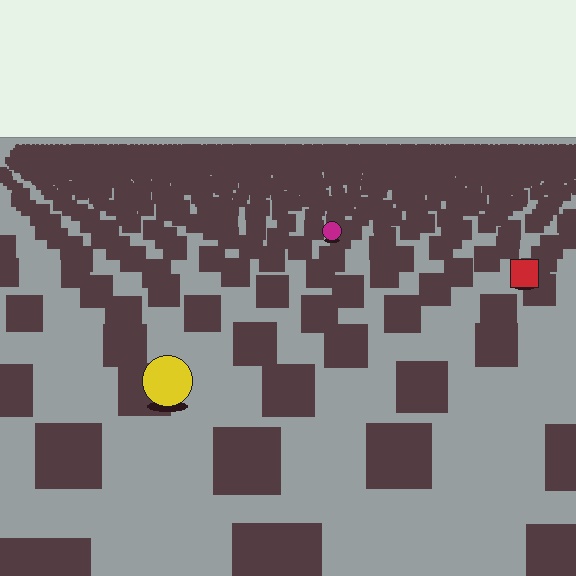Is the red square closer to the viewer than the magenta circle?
Yes. The red square is closer — you can tell from the texture gradient: the ground texture is coarser near it.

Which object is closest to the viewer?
The yellow circle is closest. The texture marks near it are larger and more spread out.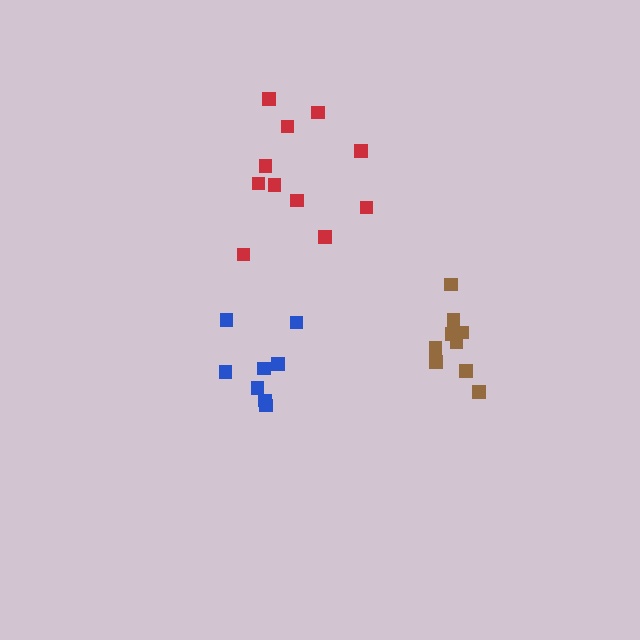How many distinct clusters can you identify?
There are 3 distinct clusters.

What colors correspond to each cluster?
The clusters are colored: red, blue, brown.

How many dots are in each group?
Group 1: 11 dots, Group 2: 8 dots, Group 3: 9 dots (28 total).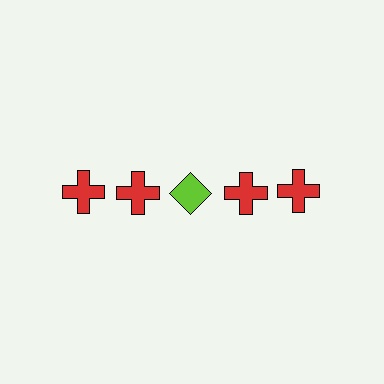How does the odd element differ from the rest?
It differs in both color (lime instead of red) and shape (diamond instead of cross).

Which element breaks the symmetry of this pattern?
The lime diamond in the top row, center column breaks the symmetry. All other shapes are red crosses.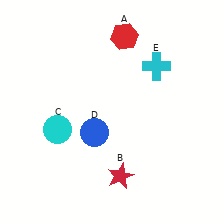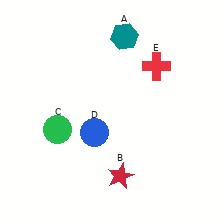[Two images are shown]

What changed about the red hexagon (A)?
In Image 1, A is red. In Image 2, it changed to teal.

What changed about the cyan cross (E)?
In Image 1, E is cyan. In Image 2, it changed to red.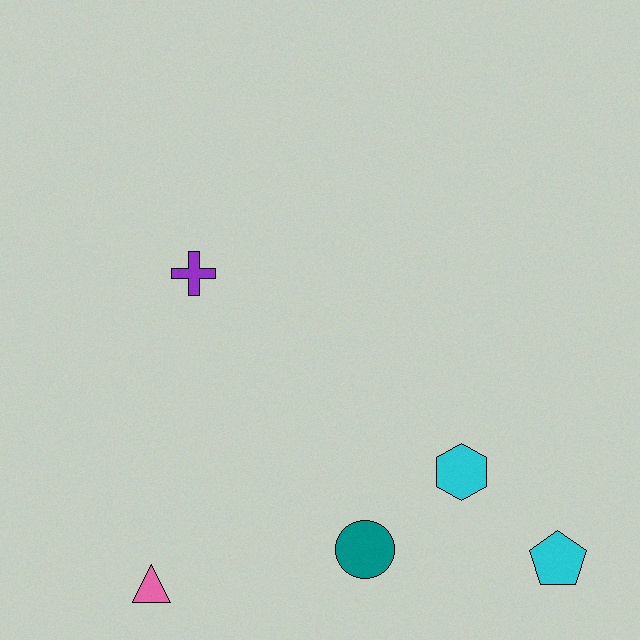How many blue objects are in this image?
There are no blue objects.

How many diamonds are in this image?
There are no diamonds.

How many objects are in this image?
There are 5 objects.